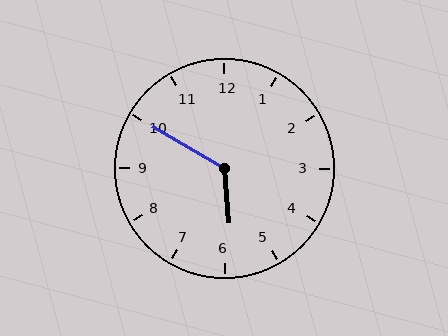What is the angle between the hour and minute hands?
Approximately 125 degrees.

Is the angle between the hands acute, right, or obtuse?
It is obtuse.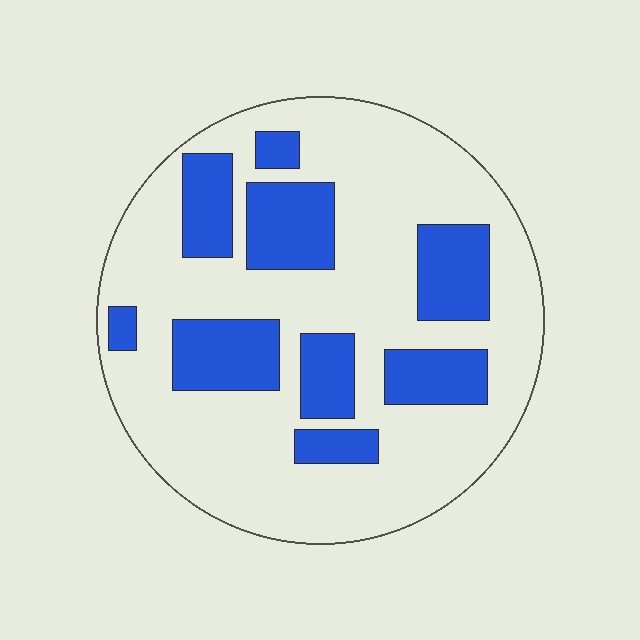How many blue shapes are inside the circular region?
9.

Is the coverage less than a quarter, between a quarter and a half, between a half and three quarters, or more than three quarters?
Between a quarter and a half.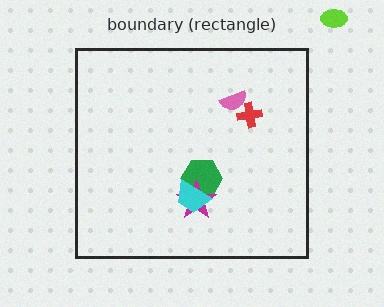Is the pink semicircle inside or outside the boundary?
Inside.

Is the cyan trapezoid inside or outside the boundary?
Inside.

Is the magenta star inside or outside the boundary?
Inside.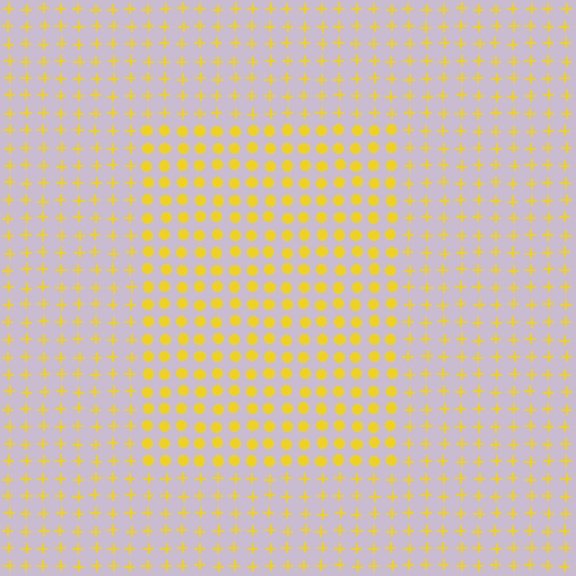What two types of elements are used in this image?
The image uses circles inside the rectangle region and plus signs outside it.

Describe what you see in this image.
The image is filled with small yellow elements arranged in a uniform grid. A rectangle-shaped region contains circles, while the surrounding area contains plus signs. The boundary is defined purely by the change in element shape.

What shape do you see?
I see a rectangle.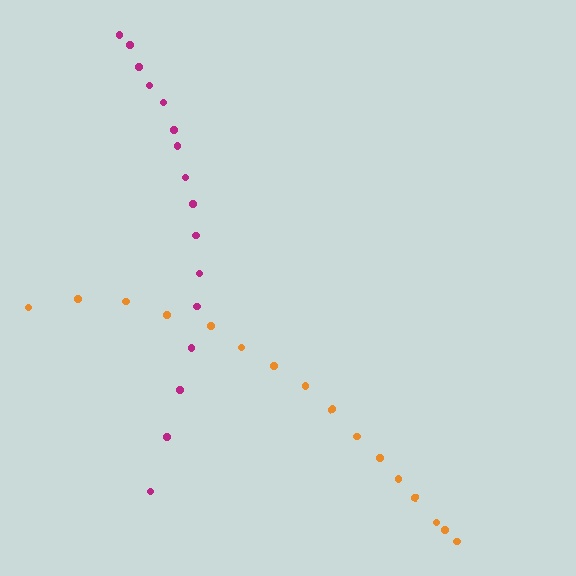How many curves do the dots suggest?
There are 2 distinct paths.